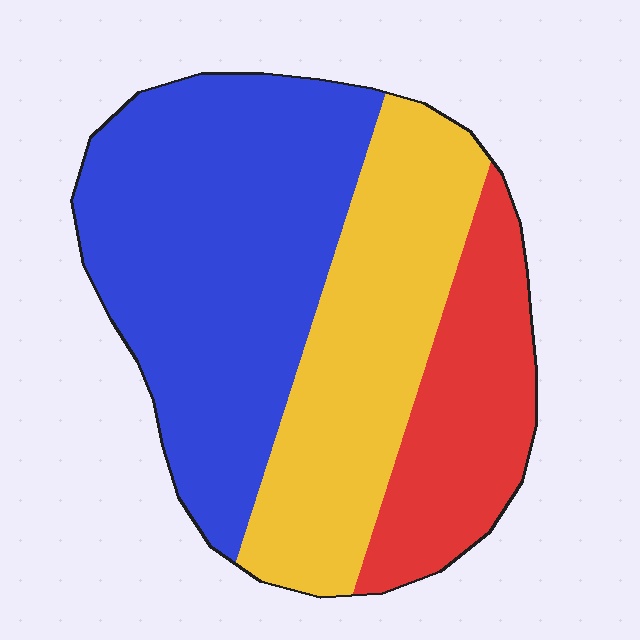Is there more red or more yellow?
Yellow.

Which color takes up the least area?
Red, at roughly 20%.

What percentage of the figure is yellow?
Yellow covers 32% of the figure.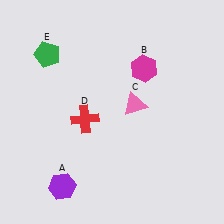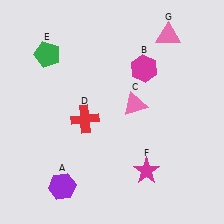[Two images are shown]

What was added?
A magenta star (F), a pink triangle (G) were added in Image 2.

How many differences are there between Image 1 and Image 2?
There are 2 differences between the two images.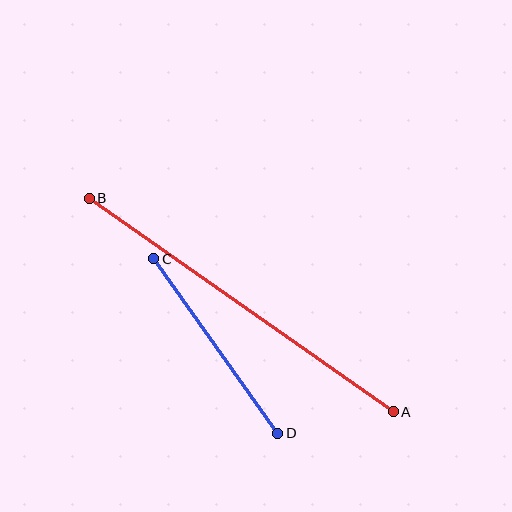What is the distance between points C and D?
The distance is approximately 214 pixels.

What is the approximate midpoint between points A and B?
The midpoint is at approximately (241, 305) pixels.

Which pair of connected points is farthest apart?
Points A and B are farthest apart.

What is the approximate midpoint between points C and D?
The midpoint is at approximately (216, 346) pixels.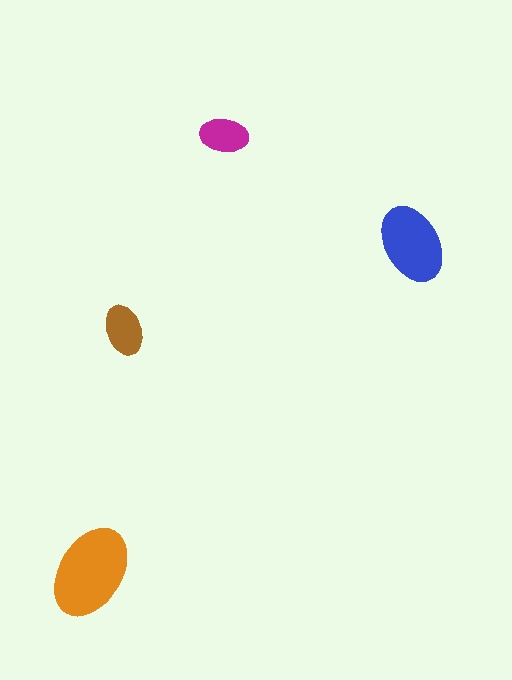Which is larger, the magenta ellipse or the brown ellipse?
The brown one.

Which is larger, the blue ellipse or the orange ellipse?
The orange one.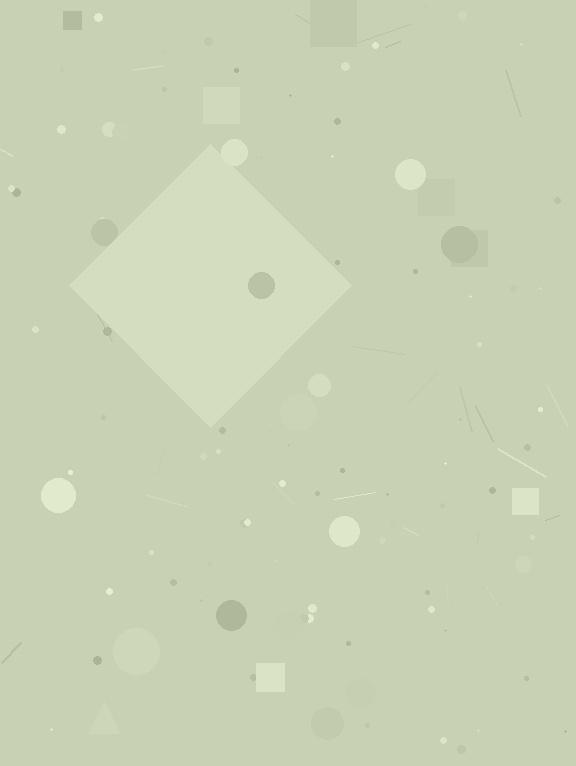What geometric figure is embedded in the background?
A diamond is embedded in the background.